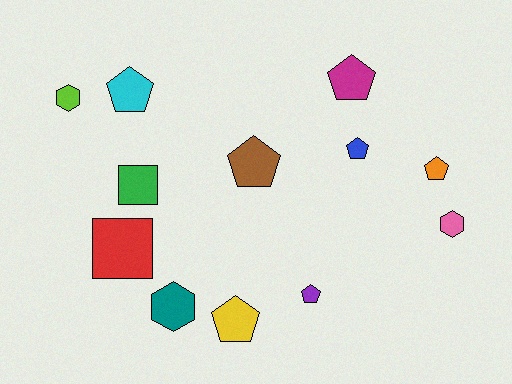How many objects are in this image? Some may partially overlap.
There are 12 objects.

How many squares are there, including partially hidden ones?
There are 2 squares.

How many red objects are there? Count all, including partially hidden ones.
There is 1 red object.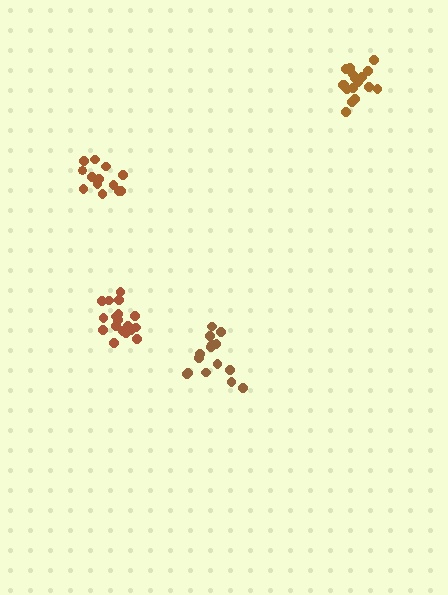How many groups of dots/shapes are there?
There are 4 groups.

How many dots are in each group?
Group 1: 18 dots, Group 2: 15 dots, Group 3: 17 dots, Group 4: 13 dots (63 total).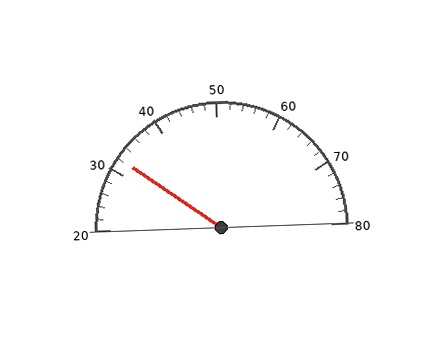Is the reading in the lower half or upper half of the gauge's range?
The reading is in the lower half of the range (20 to 80).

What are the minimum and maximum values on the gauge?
The gauge ranges from 20 to 80.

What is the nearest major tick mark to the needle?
The nearest major tick mark is 30.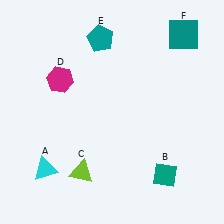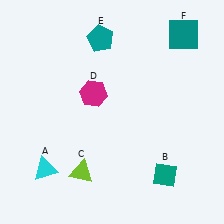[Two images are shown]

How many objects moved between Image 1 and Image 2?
1 object moved between the two images.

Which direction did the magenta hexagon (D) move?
The magenta hexagon (D) moved right.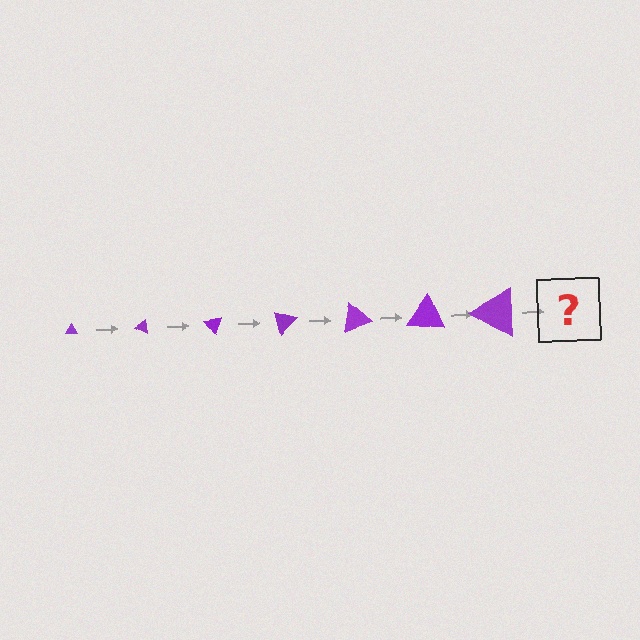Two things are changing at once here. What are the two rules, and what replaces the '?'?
The two rules are that the triangle grows larger each step and it rotates 25 degrees each step. The '?' should be a triangle, larger than the previous one and rotated 175 degrees from the start.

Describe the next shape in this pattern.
It should be a triangle, larger than the previous one and rotated 175 degrees from the start.